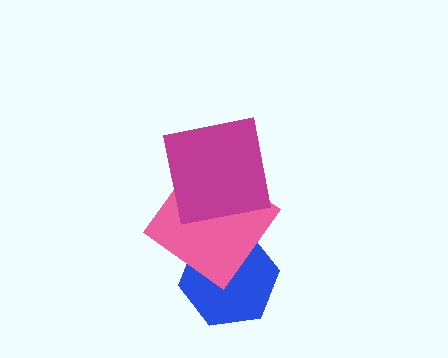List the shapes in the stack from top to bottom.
From top to bottom: the magenta square, the pink diamond, the blue hexagon.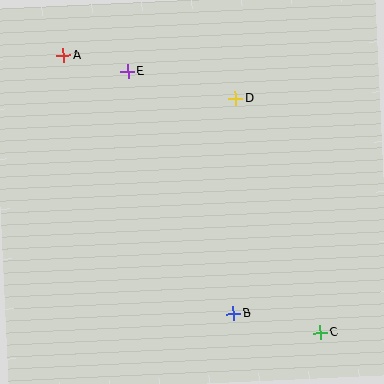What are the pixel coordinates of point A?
Point A is at (63, 55).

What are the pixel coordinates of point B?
Point B is at (233, 313).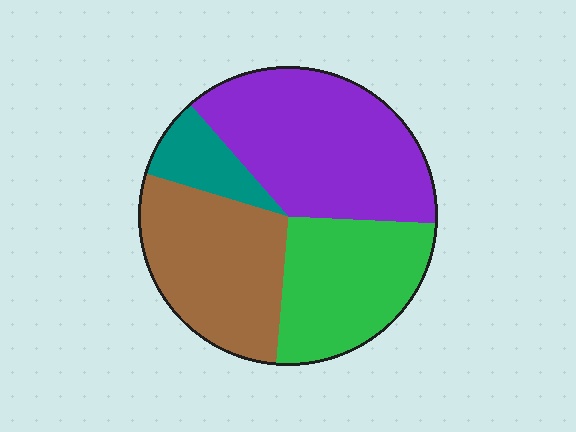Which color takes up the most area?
Purple, at roughly 35%.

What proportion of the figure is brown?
Brown covers about 30% of the figure.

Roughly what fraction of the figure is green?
Green covers about 25% of the figure.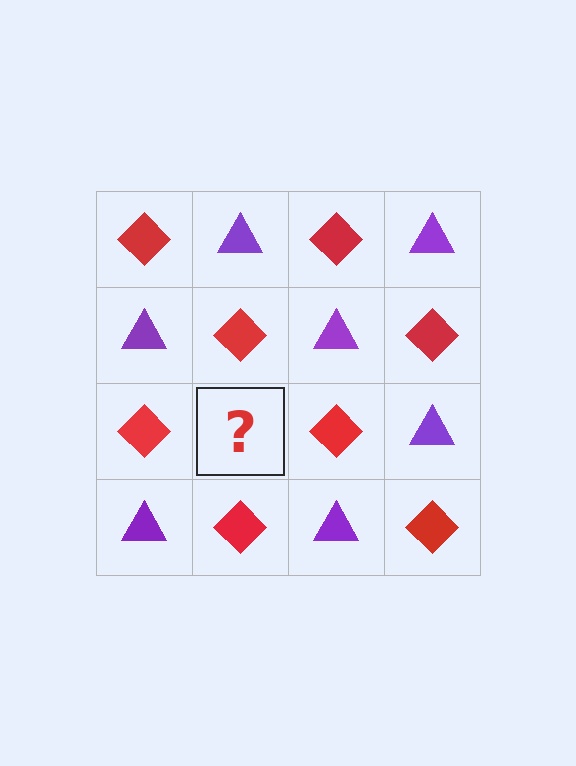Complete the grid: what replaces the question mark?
The question mark should be replaced with a purple triangle.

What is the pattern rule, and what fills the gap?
The rule is that it alternates red diamond and purple triangle in a checkerboard pattern. The gap should be filled with a purple triangle.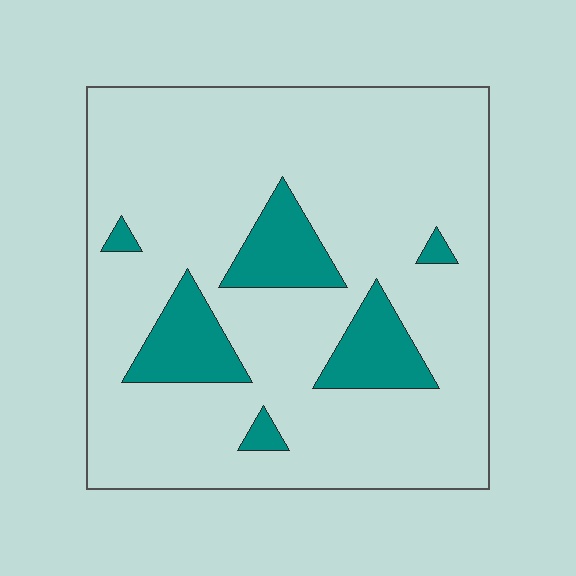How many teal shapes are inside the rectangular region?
6.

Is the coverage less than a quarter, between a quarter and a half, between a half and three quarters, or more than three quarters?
Less than a quarter.